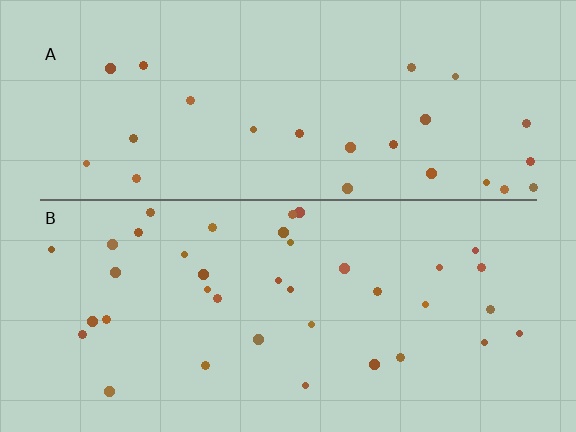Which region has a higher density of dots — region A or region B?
B (the bottom).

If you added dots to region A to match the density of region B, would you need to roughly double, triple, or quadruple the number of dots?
Approximately double.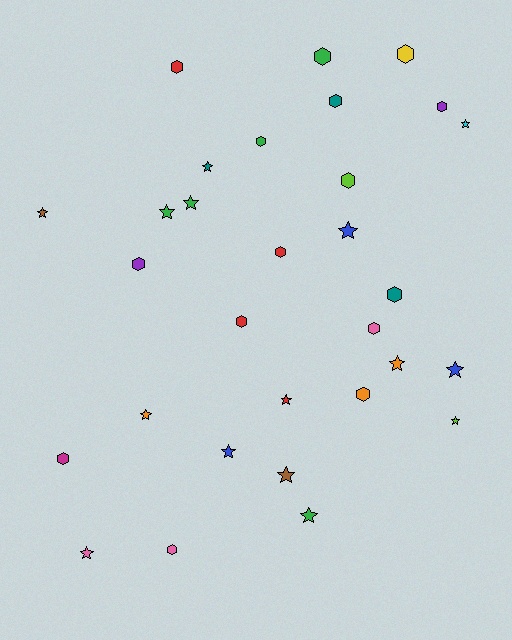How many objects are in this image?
There are 30 objects.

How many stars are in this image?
There are 15 stars.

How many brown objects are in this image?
There are 2 brown objects.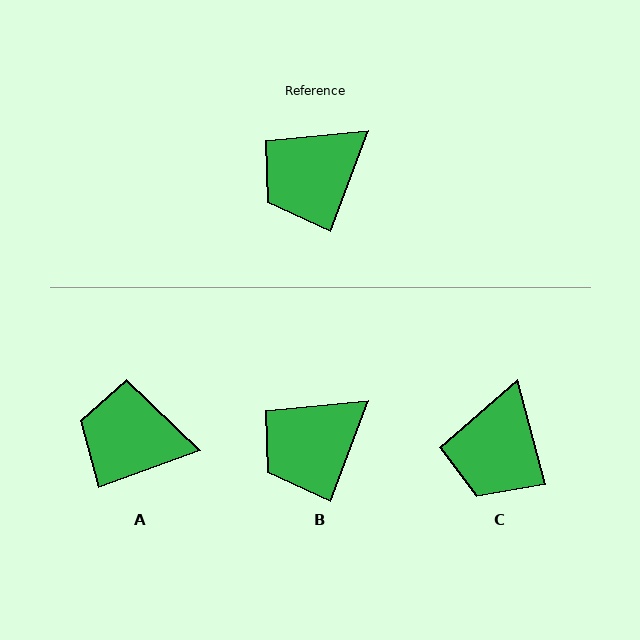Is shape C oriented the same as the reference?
No, it is off by about 35 degrees.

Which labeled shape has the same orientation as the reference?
B.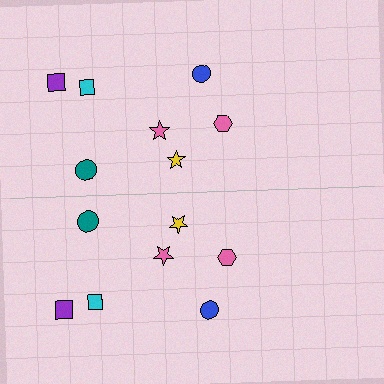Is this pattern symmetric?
Yes, this pattern has bilateral (reflection) symmetry.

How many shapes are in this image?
There are 14 shapes in this image.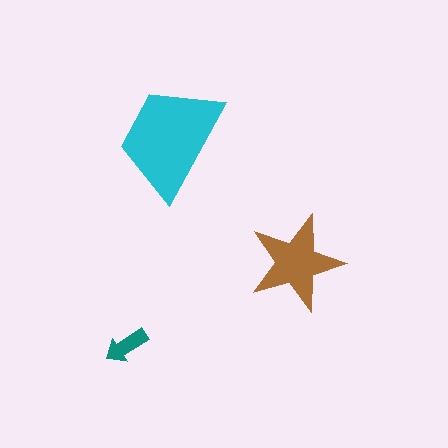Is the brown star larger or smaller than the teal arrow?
Larger.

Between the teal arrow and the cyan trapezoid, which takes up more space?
The cyan trapezoid.